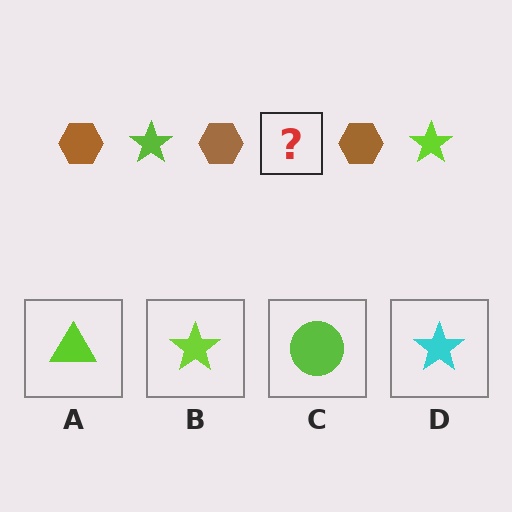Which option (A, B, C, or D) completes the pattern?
B.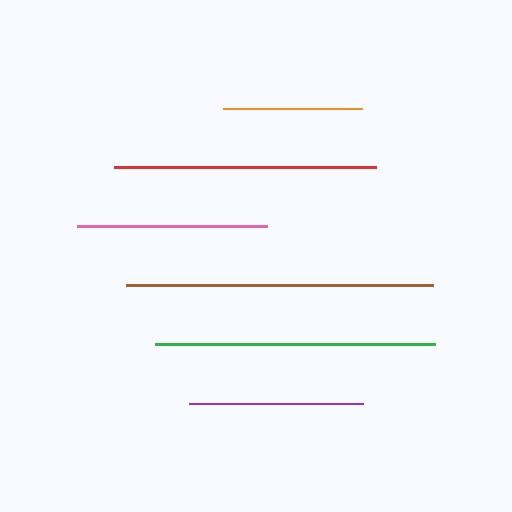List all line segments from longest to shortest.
From longest to shortest: brown, green, red, pink, purple, orange.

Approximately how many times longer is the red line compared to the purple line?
The red line is approximately 1.5 times the length of the purple line.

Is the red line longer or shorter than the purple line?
The red line is longer than the purple line.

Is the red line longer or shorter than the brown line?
The brown line is longer than the red line.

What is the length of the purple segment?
The purple segment is approximately 174 pixels long.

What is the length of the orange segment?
The orange segment is approximately 138 pixels long.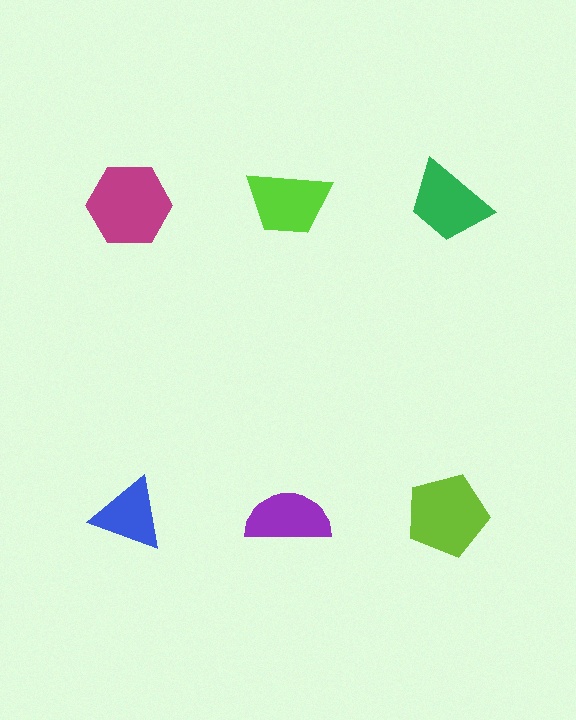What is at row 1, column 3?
A green trapezoid.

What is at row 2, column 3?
A lime pentagon.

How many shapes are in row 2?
3 shapes.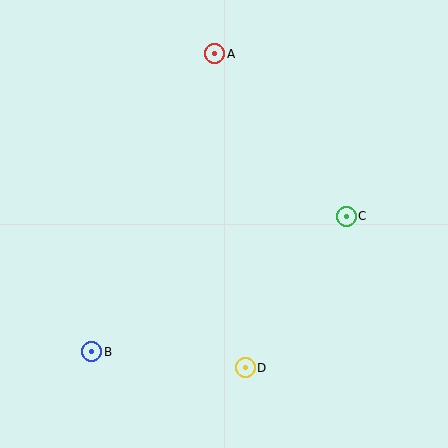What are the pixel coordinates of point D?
Point D is at (245, 368).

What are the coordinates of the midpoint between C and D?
The midpoint between C and D is at (296, 292).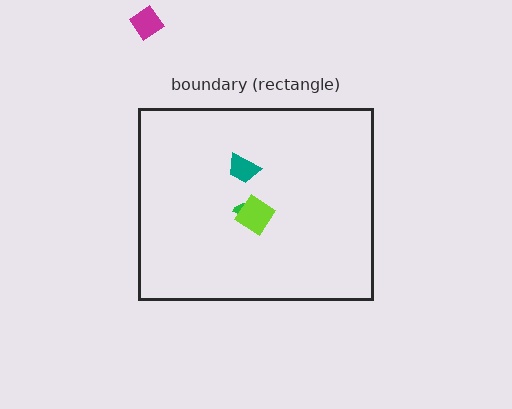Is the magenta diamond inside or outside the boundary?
Outside.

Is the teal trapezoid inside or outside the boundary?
Inside.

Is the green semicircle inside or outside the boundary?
Inside.